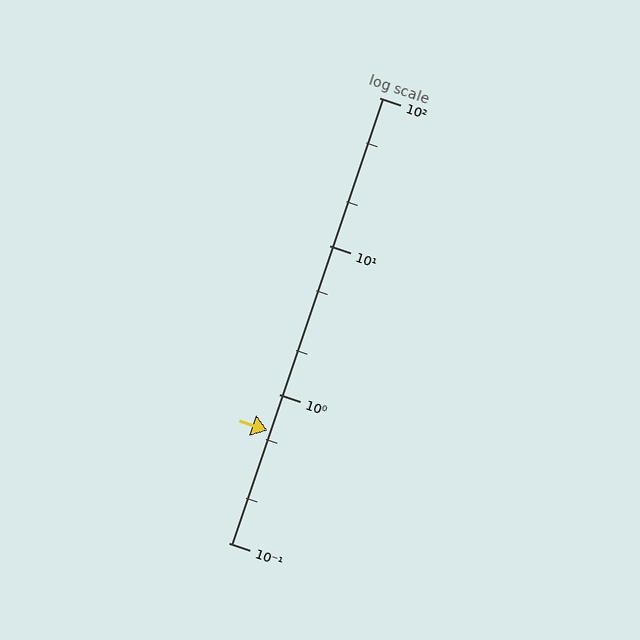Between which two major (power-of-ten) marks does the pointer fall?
The pointer is between 0.1 and 1.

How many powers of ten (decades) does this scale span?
The scale spans 3 decades, from 0.1 to 100.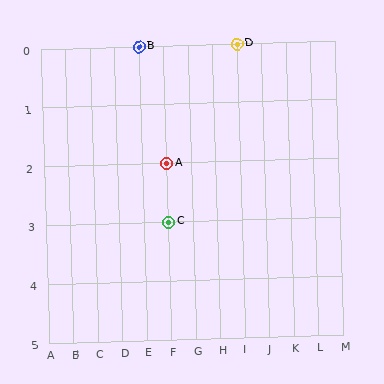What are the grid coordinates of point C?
Point C is at grid coordinates (F, 3).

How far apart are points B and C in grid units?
Points B and C are 1 column and 3 rows apart (about 3.2 grid units diagonally).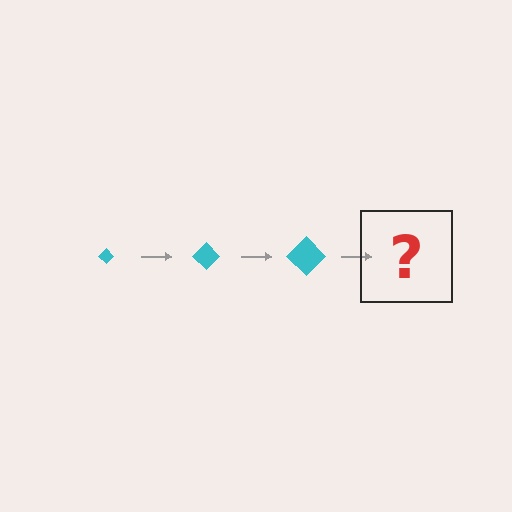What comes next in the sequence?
The next element should be a cyan diamond, larger than the previous one.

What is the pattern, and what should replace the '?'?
The pattern is that the diamond gets progressively larger each step. The '?' should be a cyan diamond, larger than the previous one.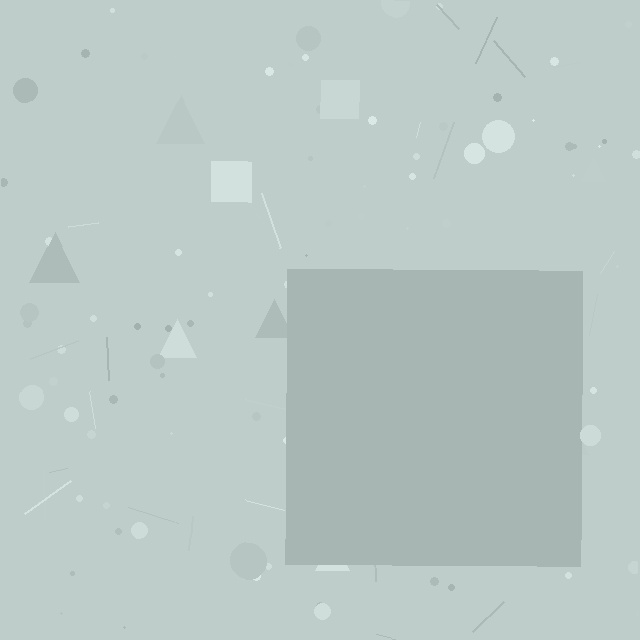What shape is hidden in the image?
A square is hidden in the image.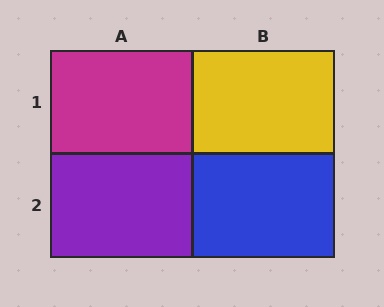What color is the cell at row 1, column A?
Magenta.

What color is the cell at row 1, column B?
Yellow.